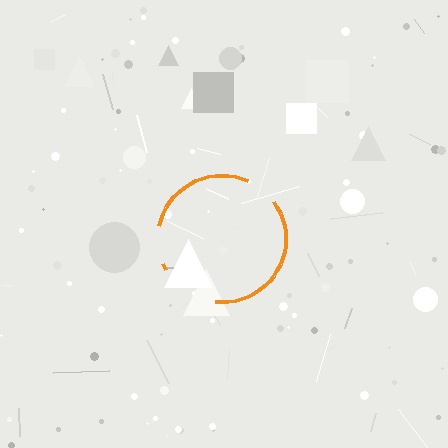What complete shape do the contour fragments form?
The contour fragments form a circle.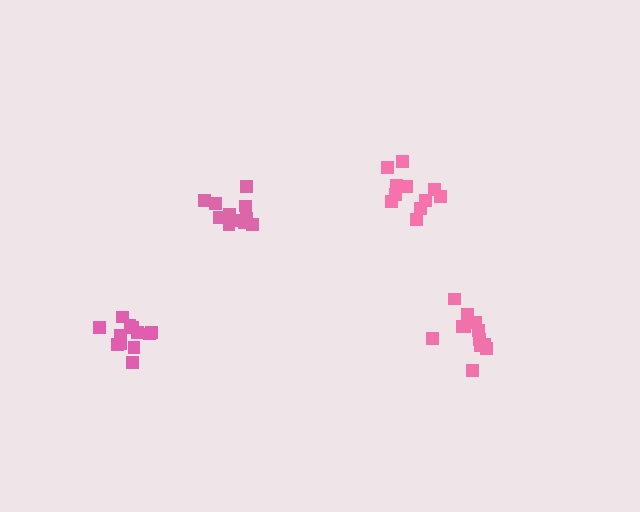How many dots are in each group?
Group 1: 12 dots, Group 2: 12 dots, Group 3: 11 dots, Group 4: 11 dots (46 total).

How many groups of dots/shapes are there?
There are 4 groups.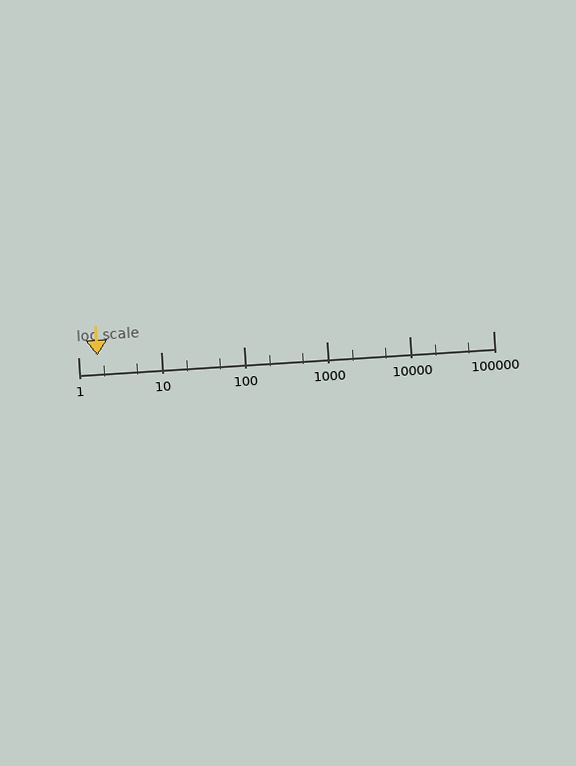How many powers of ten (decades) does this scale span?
The scale spans 5 decades, from 1 to 100000.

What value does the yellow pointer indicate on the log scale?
The pointer indicates approximately 1.7.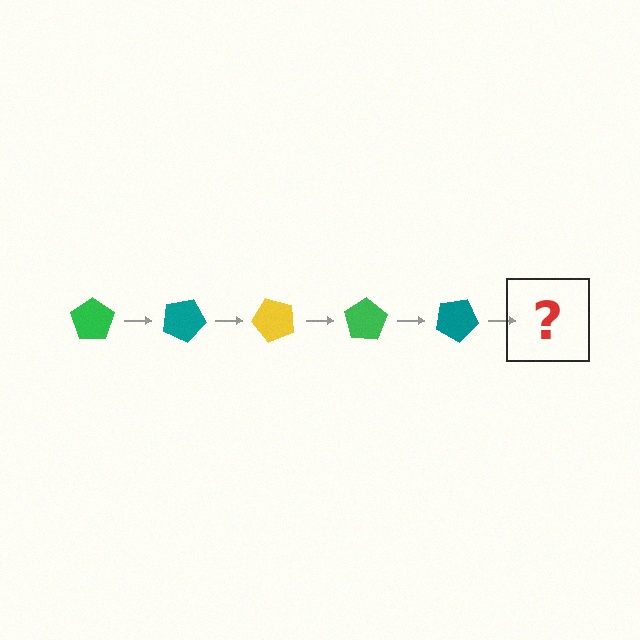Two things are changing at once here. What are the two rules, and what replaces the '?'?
The two rules are that it rotates 25 degrees each step and the color cycles through green, teal, and yellow. The '?' should be a yellow pentagon, rotated 125 degrees from the start.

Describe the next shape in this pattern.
It should be a yellow pentagon, rotated 125 degrees from the start.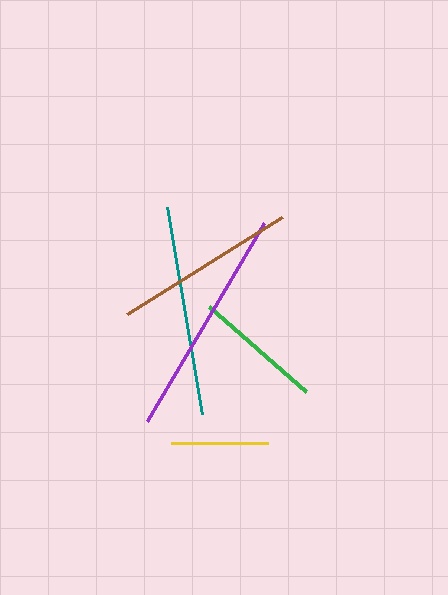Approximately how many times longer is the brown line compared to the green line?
The brown line is approximately 1.4 times the length of the green line.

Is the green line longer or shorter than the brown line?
The brown line is longer than the green line.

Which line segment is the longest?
The purple line is the longest at approximately 231 pixels.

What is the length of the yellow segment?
The yellow segment is approximately 96 pixels long.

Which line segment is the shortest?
The yellow line is the shortest at approximately 96 pixels.